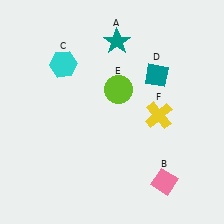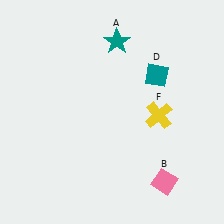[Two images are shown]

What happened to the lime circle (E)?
The lime circle (E) was removed in Image 2. It was in the top-right area of Image 1.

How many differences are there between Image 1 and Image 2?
There are 2 differences between the two images.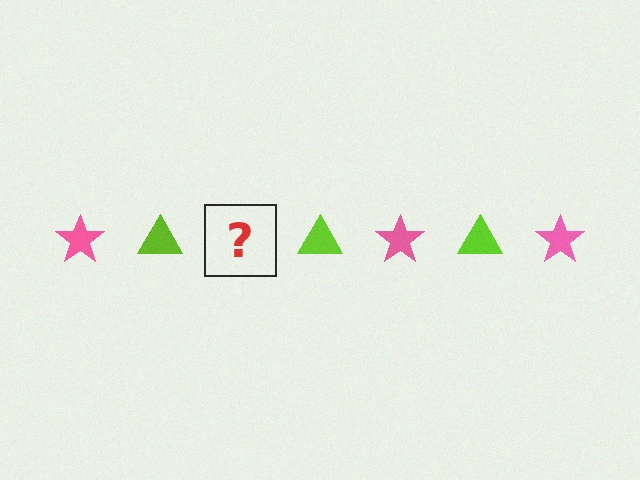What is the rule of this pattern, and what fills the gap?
The rule is that the pattern alternates between pink star and lime triangle. The gap should be filled with a pink star.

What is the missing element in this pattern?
The missing element is a pink star.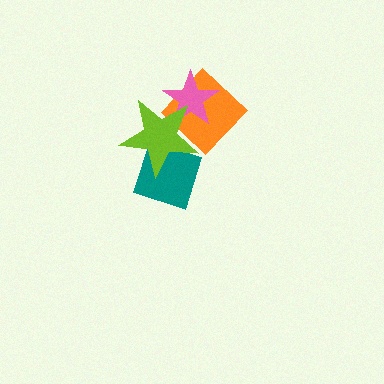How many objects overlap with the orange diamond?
2 objects overlap with the orange diamond.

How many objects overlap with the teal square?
1 object overlaps with the teal square.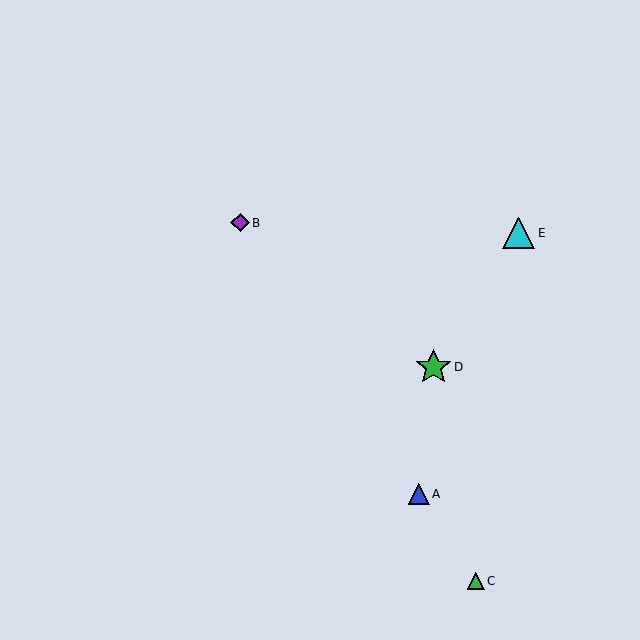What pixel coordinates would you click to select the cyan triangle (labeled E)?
Click at (519, 233) to select the cyan triangle E.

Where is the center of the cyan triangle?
The center of the cyan triangle is at (519, 233).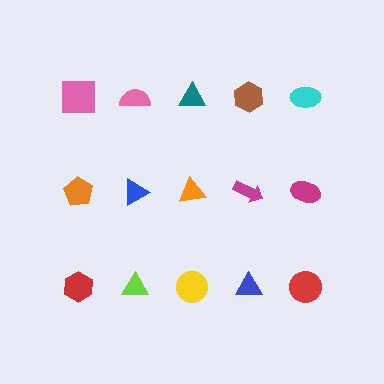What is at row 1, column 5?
A cyan ellipse.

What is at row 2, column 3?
An orange triangle.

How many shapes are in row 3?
5 shapes.